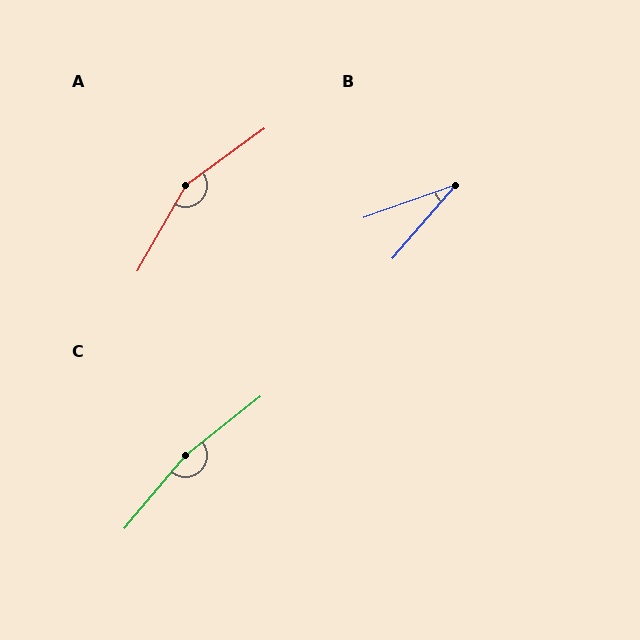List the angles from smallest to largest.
B (30°), A (155°), C (168°).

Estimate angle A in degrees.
Approximately 155 degrees.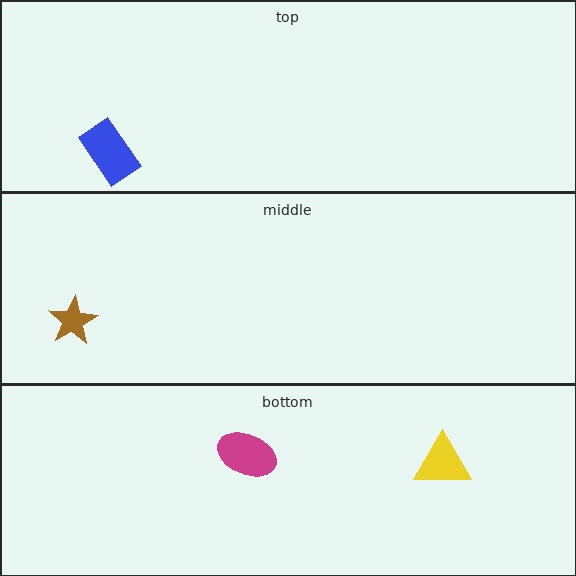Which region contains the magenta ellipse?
The bottom region.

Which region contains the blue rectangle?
The top region.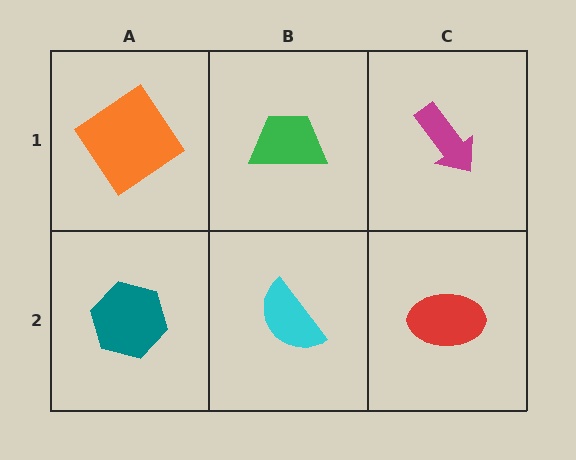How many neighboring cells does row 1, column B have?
3.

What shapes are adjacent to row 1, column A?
A teal hexagon (row 2, column A), a green trapezoid (row 1, column B).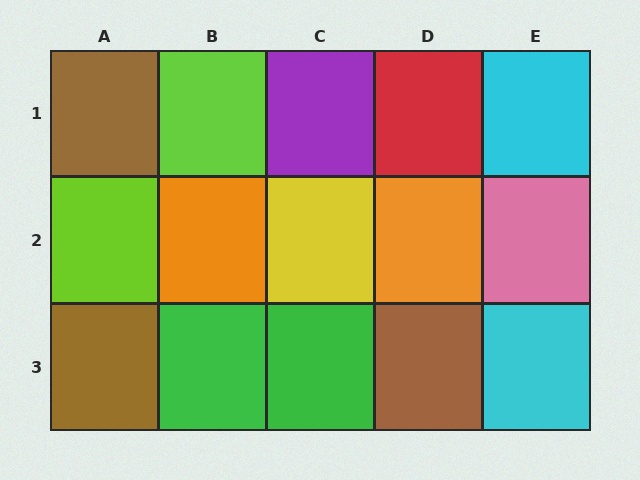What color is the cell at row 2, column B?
Orange.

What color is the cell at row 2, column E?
Pink.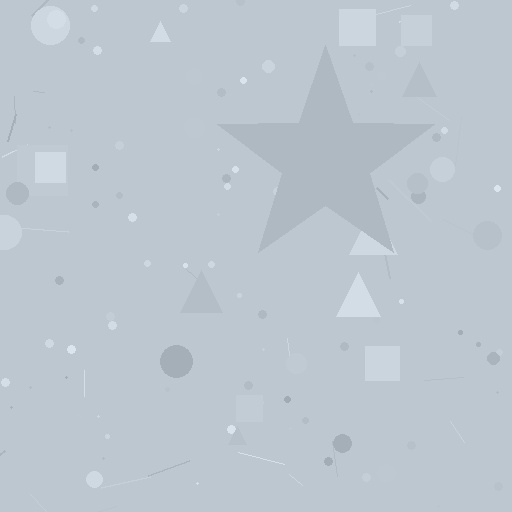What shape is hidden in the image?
A star is hidden in the image.